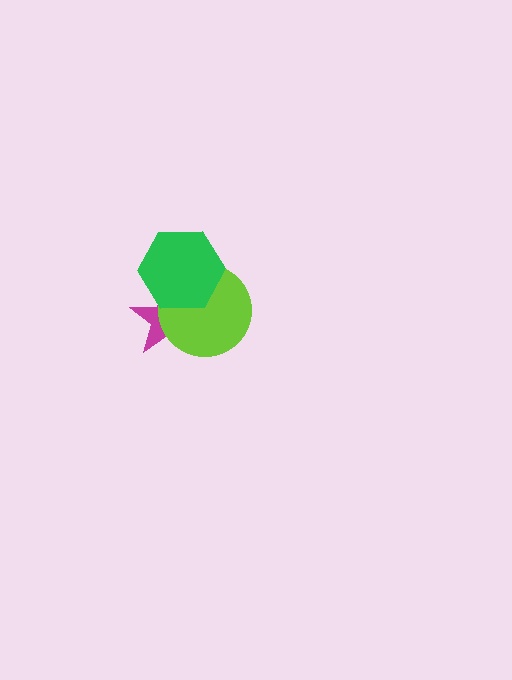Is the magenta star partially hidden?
Yes, it is partially covered by another shape.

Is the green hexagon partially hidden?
No, no other shape covers it.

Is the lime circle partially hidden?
Yes, it is partially covered by another shape.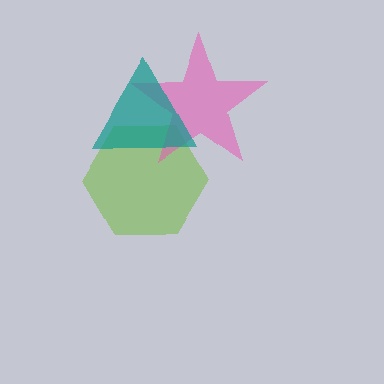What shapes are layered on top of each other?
The layered shapes are: a lime hexagon, a pink star, a teal triangle.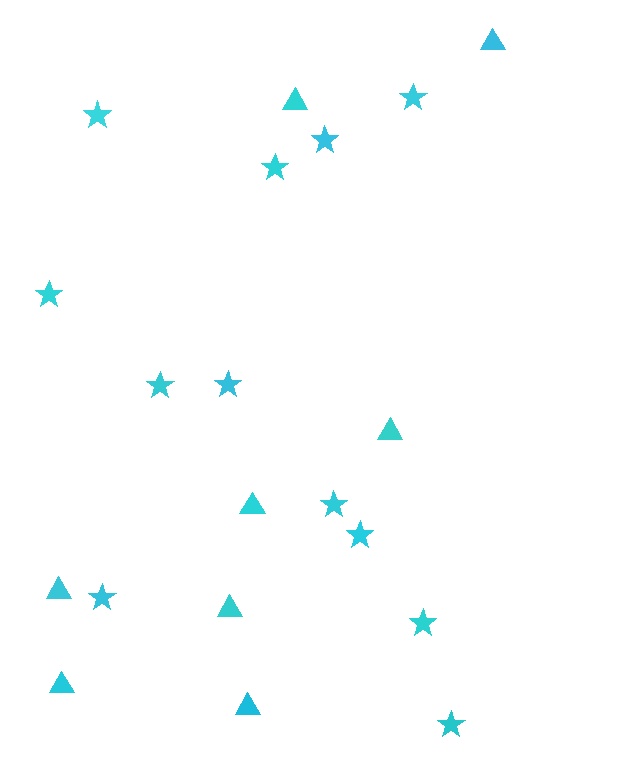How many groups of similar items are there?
There are 2 groups: one group of stars (12) and one group of triangles (8).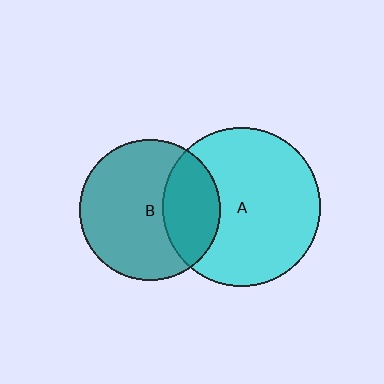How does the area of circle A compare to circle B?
Approximately 1.3 times.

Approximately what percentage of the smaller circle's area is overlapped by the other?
Approximately 30%.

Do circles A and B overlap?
Yes.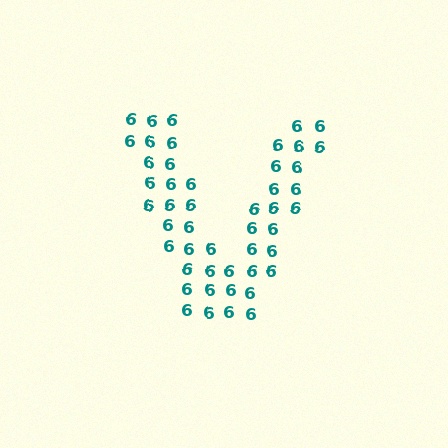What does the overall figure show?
The overall figure shows the letter V.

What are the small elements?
The small elements are digit 6's.